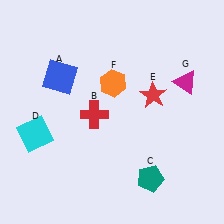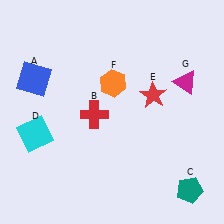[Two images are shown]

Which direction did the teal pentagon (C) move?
The teal pentagon (C) moved right.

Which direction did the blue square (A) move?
The blue square (A) moved left.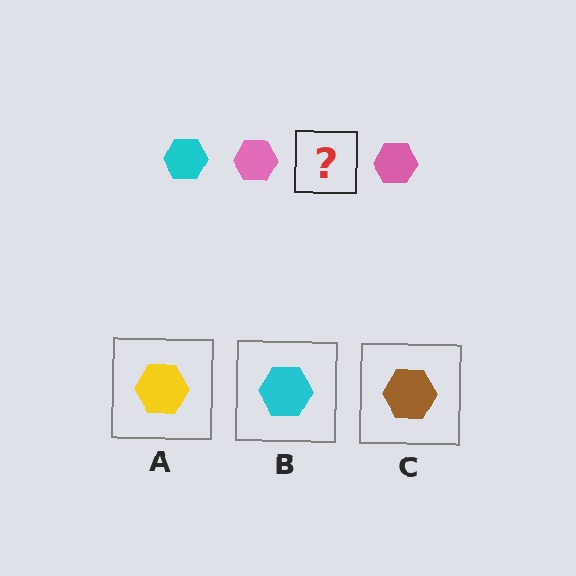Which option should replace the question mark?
Option B.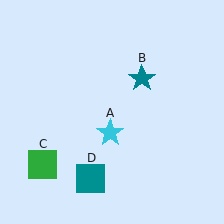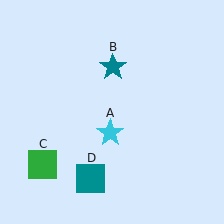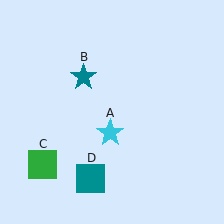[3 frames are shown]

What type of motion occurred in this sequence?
The teal star (object B) rotated counterclockwise around the center of the scene.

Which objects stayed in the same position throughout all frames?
Cyan star (object A) and green square (object C) and teal square (object D) remained stationary.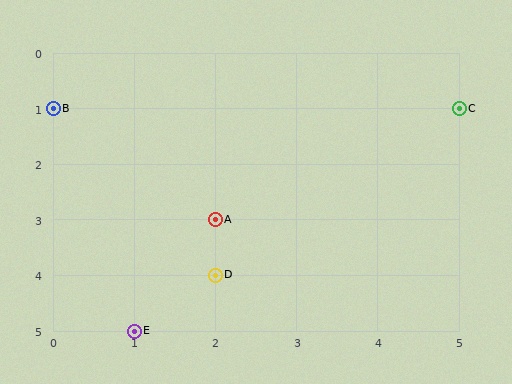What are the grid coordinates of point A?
Point A is at grid coordinates (2, 3).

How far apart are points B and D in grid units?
Points B and D are 2 columns and 3 rows apart (about 3.6 grid units diagonally).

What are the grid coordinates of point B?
Point B is at grid coordinates (0, 1).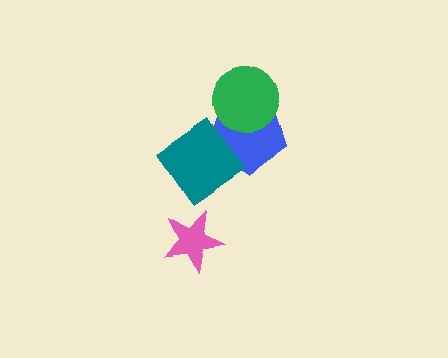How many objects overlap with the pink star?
0 objects overlap with the pink star.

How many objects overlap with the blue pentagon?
2 objects overlap with the blue pentagon.